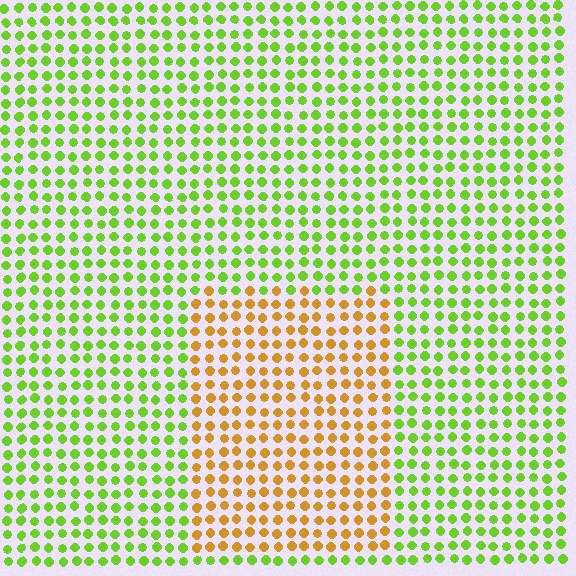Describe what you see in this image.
The image is filled with small lime elements in a uniform arrangement. A rectangle-shaped region is visible where the elements are tinted to a slightly different hue, forming a subtle color boundary.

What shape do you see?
I see a rectangle.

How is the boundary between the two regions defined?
The boundary is defined purely by a slight shift in hue (about 59 degrees). Spacing, size, and orientation are identical on both sides.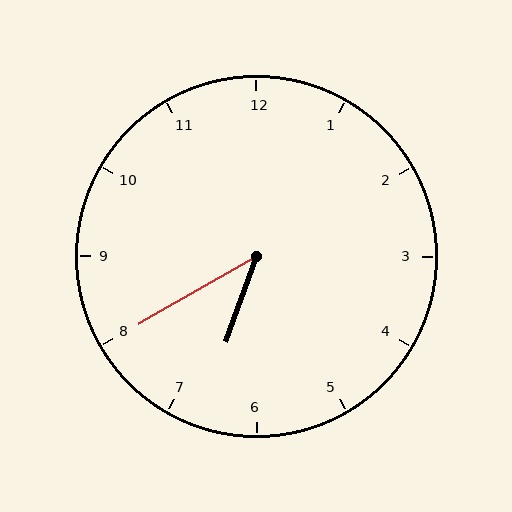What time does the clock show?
6:40.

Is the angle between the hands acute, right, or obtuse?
It is acute.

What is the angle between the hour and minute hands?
Approximately 40 degrees.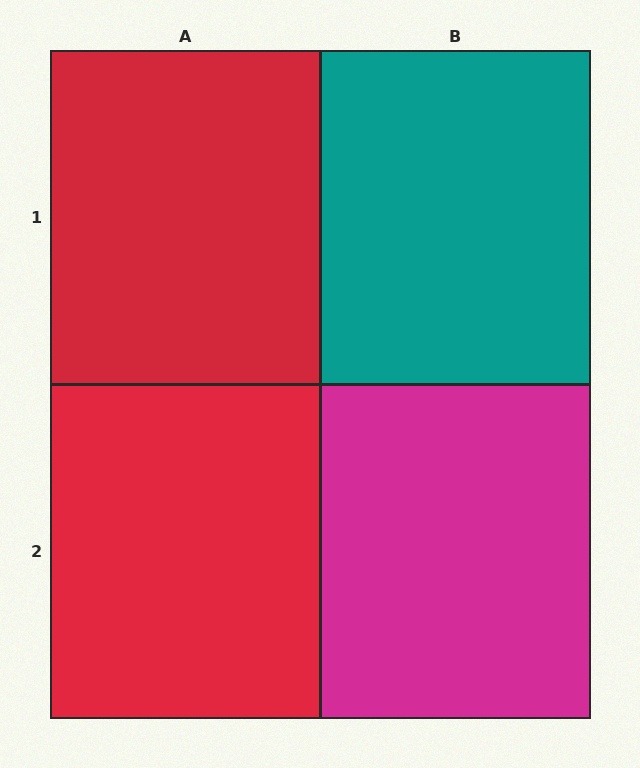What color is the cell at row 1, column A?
Red.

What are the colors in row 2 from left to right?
Red, magenta.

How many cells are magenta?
1 cell is magenta.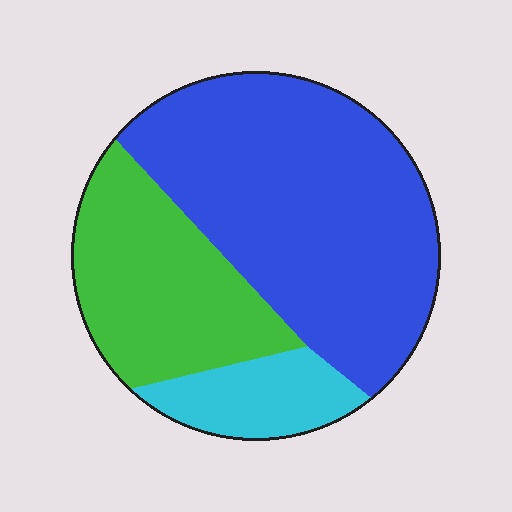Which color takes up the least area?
Cyan, at roughly 15%.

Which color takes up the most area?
Blue, at roughly 60%.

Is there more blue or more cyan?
Blue.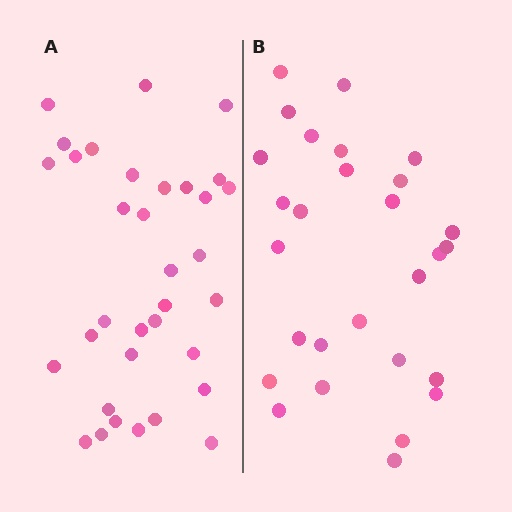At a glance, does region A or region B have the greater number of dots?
Region A (the left region) has more dots.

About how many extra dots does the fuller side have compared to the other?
Region A has about 6 more dots than region B.